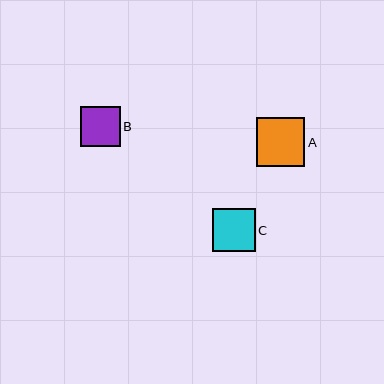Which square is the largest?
Square A is the largest with a size of approximately 49 pixels.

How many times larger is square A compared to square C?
Square A is approximately 1.1 times the size of square C.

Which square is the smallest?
Square B is the smallest with a size of approximately 40 pixels.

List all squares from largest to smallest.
From largest to smallest: A, C, B.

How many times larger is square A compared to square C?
Square A is approximately 1.1 times the size of square C.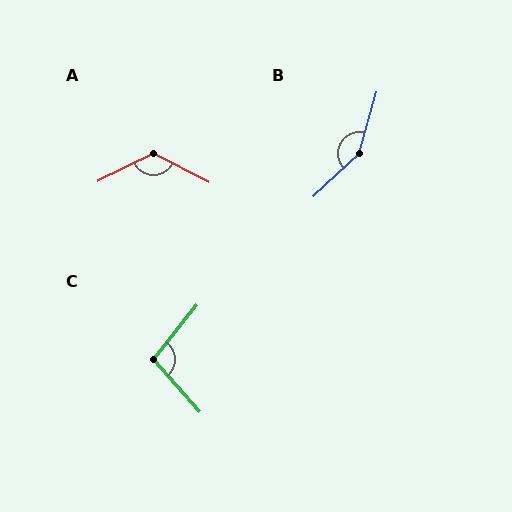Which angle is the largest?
B, at approximately 149 degrees.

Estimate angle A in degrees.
Approximately 126 degrees.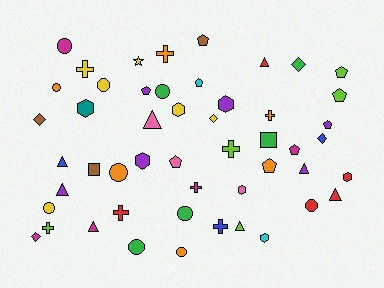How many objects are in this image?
There are 50 objects.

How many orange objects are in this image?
There are 6 orange objects.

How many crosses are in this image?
There are 8 crosses.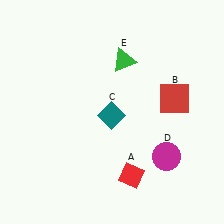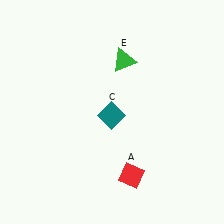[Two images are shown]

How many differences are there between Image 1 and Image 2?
There are 2 differences between the two images.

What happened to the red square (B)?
The red square (B) was removed in Image 2. It was in the top-right area of Image 1.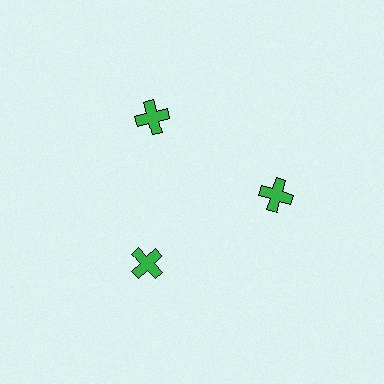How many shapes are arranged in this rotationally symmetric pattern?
There are 3 shapes, arranged in 3 groups of 1.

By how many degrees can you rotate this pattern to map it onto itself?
The pattern maps onto itself every 120 degrees of rotation.